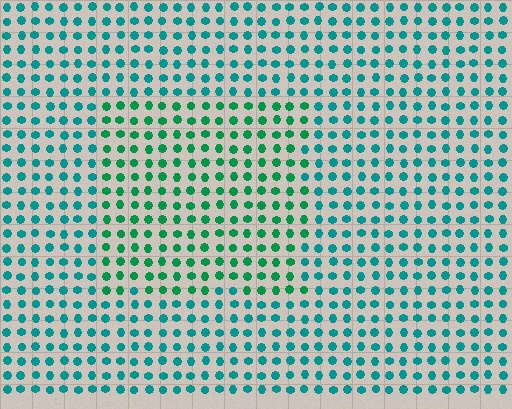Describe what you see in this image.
The image is filled with small teal elements in a uniform arrangement. A rectangle-shaped region is visible where the elements are tinted to a slightly different hue, forming a subtle color boundary.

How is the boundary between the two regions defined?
The boundary is defined purely by a slight shift in hue (about 30 degrees). Spacing, size, and orientation are identical on both sides.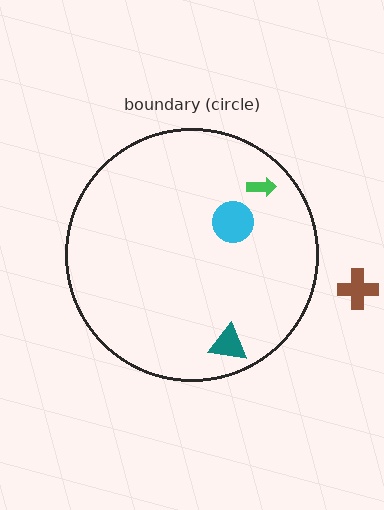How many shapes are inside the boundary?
3 inside, 1 outside.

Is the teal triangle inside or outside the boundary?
Inside.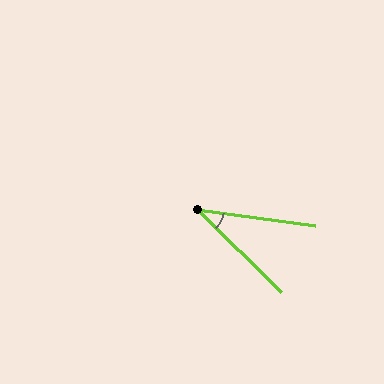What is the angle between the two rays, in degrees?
Approximately 37 degrees.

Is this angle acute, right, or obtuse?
It is acute.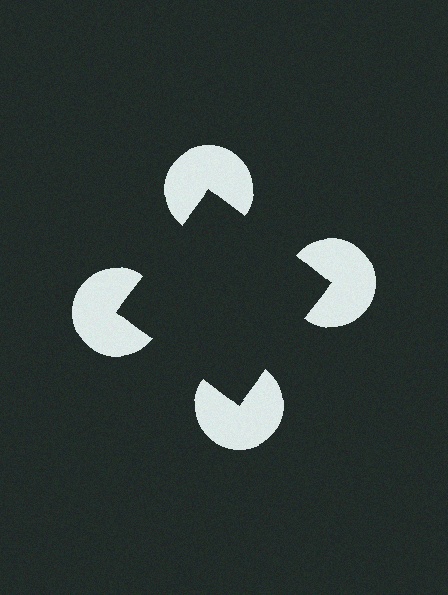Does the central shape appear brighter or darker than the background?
It typically appears slightly darker than the background, even though no actual brightness change is drawn.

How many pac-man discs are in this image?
There are 4 — one at each vertex of the illusory square.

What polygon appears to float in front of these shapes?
An illusory square — its edges are inferred from the aligned wedge cuts in the pac-man discs, not physically drawn.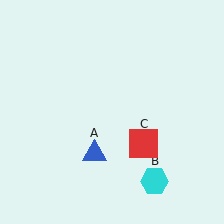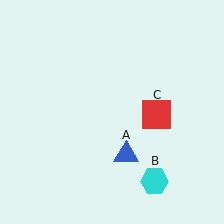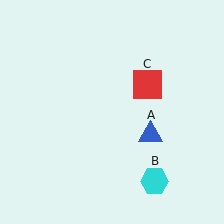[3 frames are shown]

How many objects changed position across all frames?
2 objects changed position: blue triangle (object A), red square (object C).